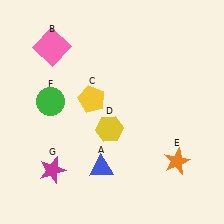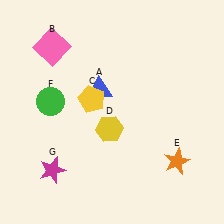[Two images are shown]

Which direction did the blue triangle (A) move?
The blue triangle (A) moved up.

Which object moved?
The blue triangle (A) moved up.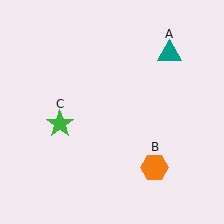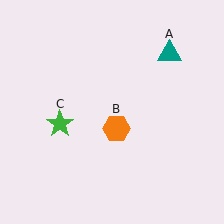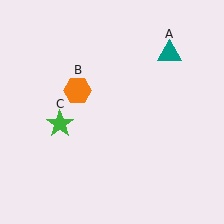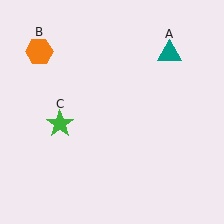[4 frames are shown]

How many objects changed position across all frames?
1 object changed position: orange hexagon (object B).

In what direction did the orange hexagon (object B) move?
The orange hexagon (object B) moved up and to the left.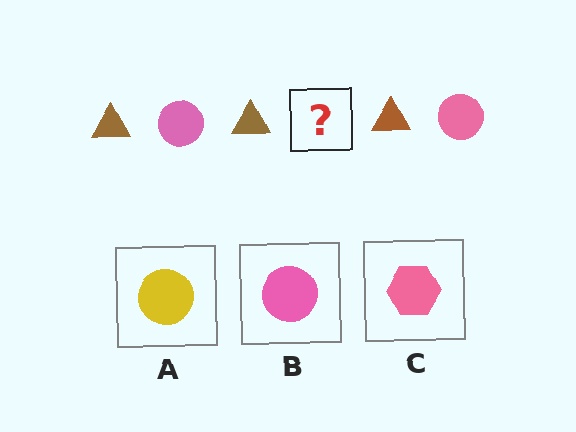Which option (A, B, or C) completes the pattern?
B.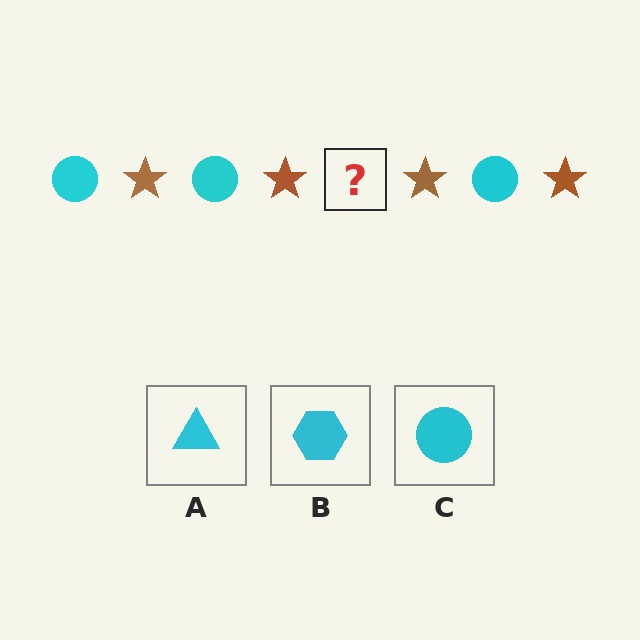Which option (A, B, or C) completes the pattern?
C.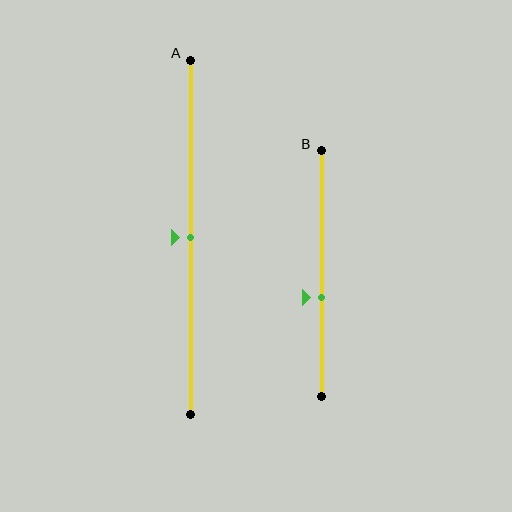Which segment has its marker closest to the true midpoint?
Segment A has its marker closest to the true midpoint.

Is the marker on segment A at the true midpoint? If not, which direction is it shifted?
Yes, the marker on segment A is at the true midpoint.